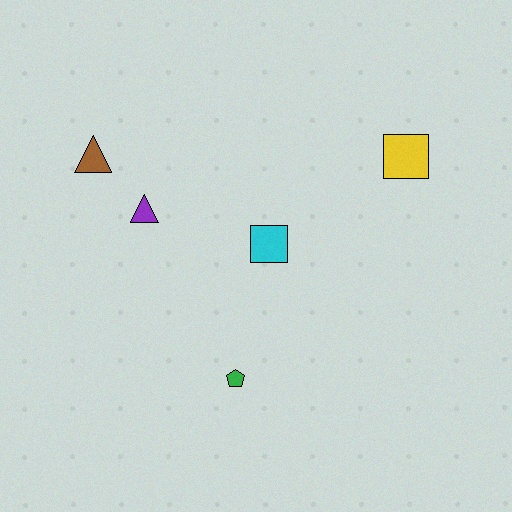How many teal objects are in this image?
There are no teal objects.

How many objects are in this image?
There are 5 objects.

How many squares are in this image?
There are 2 squares.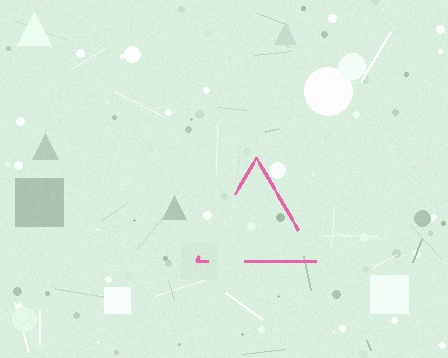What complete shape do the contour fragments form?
The contour fragments form a triangle.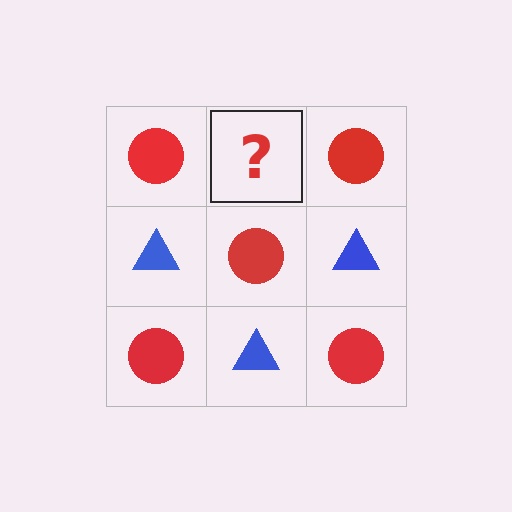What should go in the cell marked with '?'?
The missing cell should contain a blue triangle.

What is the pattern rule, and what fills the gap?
The rule is that it alternates red circle and blue triangle in a checkerboard pattern. The gap should be filled with a blue triangle.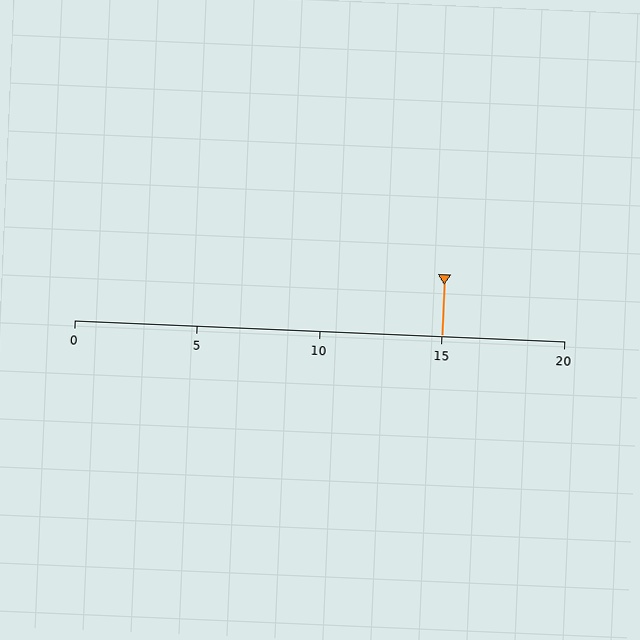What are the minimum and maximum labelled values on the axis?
The axis runs from 0 to 20.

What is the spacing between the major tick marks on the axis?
The major ticks are spaced 5 apart.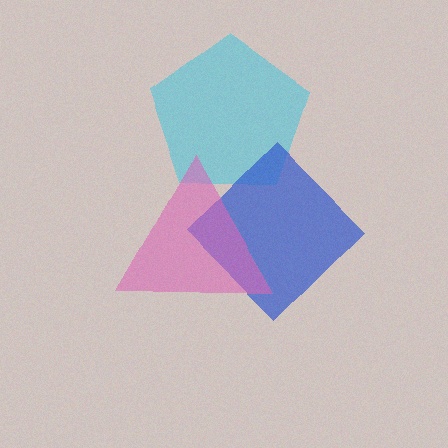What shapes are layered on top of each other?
The layered shapes are: a cyan pentagon, a blue diamond, a pink triangle.